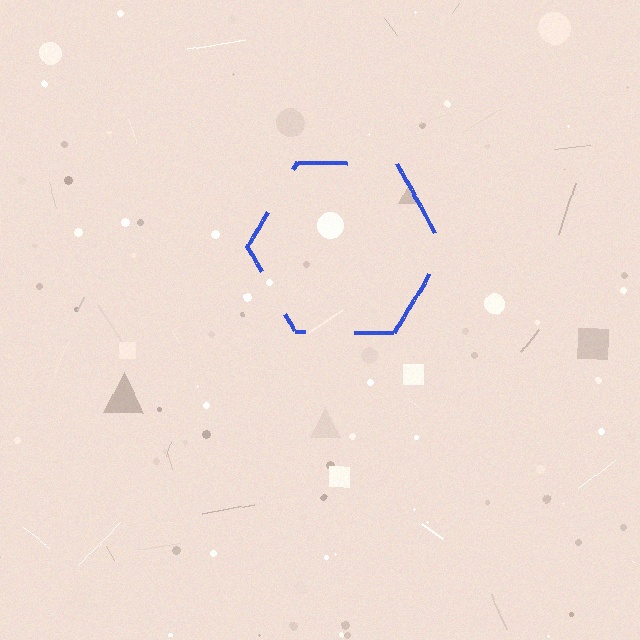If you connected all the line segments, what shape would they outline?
They would outline a hexagon.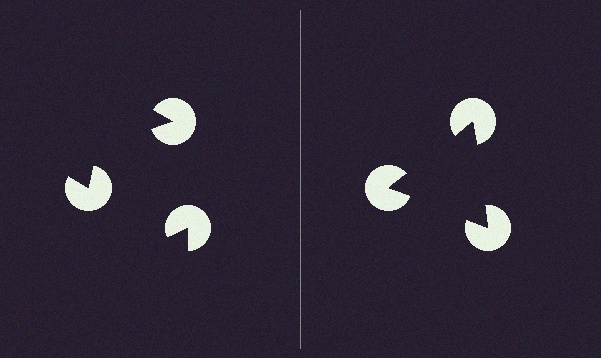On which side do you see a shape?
An illusory triangle appears on the right side. On the left side the wedge cuts are rotated, so no coherent shape forms.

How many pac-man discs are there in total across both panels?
6 — 3 on each side.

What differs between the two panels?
The pac-man discs are positioned identically on both sides; only the wedge orientations differ. On the right they align to a triangle; on the left they are misaligned.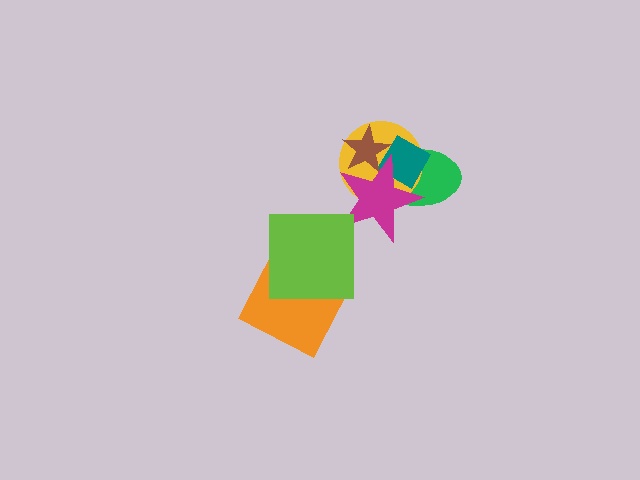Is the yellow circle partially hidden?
Yes, it is partially covered by another shape.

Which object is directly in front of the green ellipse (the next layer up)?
The yellow circle is directly in front of the green ellipse.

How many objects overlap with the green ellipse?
4 objects overlap with the green ellipse.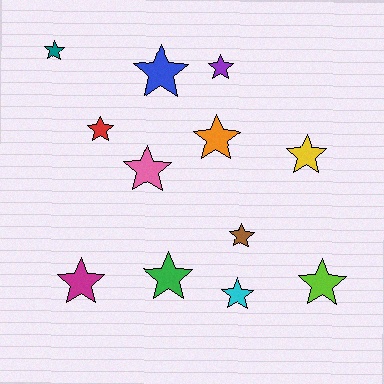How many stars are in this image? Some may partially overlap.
There are 12 stars.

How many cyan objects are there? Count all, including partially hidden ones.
There is 1 cyan object.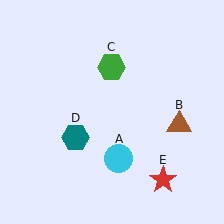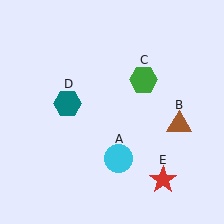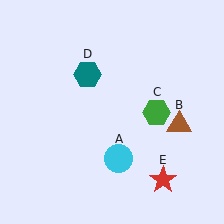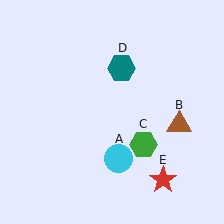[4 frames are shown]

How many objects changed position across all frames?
2 objects changed position: green hexagon (object C), teal hexagon (object D).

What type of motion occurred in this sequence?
The green hexagon (object C), teal hexagon (object D) rotated clockwise around the center of the scene.